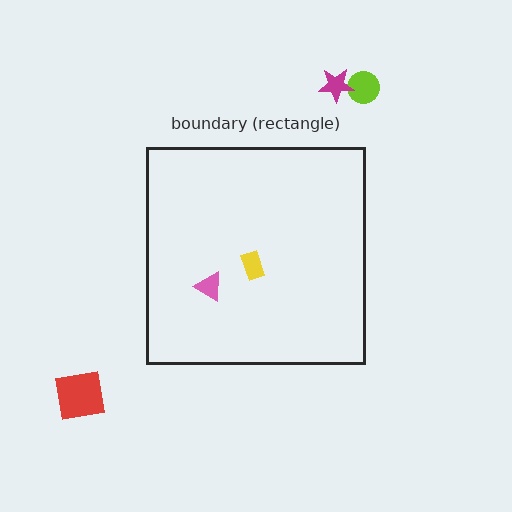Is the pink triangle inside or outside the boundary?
Inside.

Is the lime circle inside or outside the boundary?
Outside.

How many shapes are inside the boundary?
2 inside, 3 outside.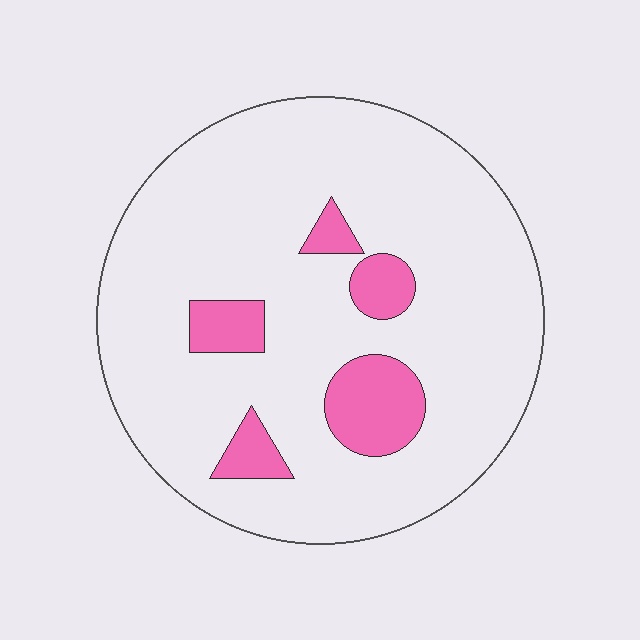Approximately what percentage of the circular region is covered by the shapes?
Approximately 15%.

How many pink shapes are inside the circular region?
5.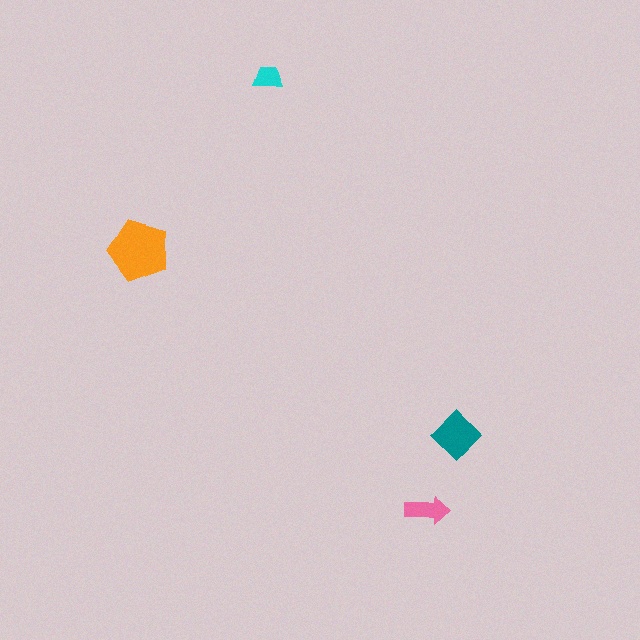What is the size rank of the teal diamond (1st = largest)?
2nd.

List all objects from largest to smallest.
The orange pentagon, the teal diamond, the pink arrow, the cyan trapezoid.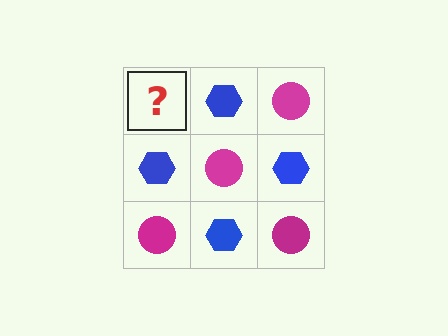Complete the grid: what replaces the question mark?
The question mark should be replaced with a magenta circle.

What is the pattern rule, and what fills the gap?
The rule is that it alternates magenta circle and blue hexagon in a checkerboard pattern. The gap should be filled with a magenta circle.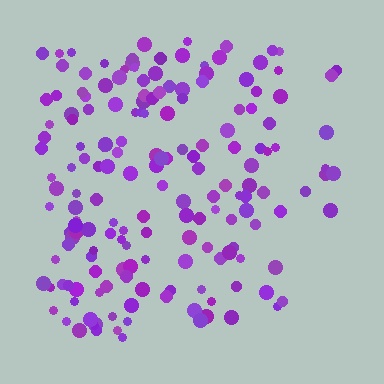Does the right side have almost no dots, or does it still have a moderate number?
Still a moderate number, just noticeably fewer than the left.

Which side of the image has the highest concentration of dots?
The left.